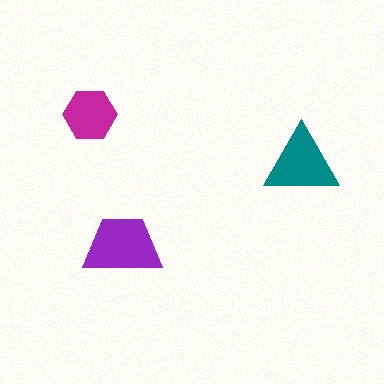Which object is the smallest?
The magenta hexagon.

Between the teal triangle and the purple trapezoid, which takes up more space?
The purple trapezoid.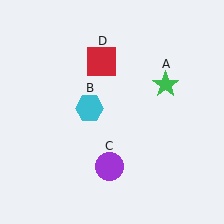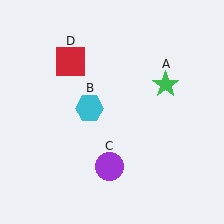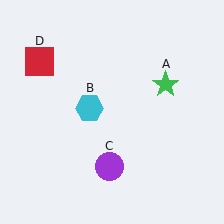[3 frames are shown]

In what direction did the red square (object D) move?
The red square (object D) moved left.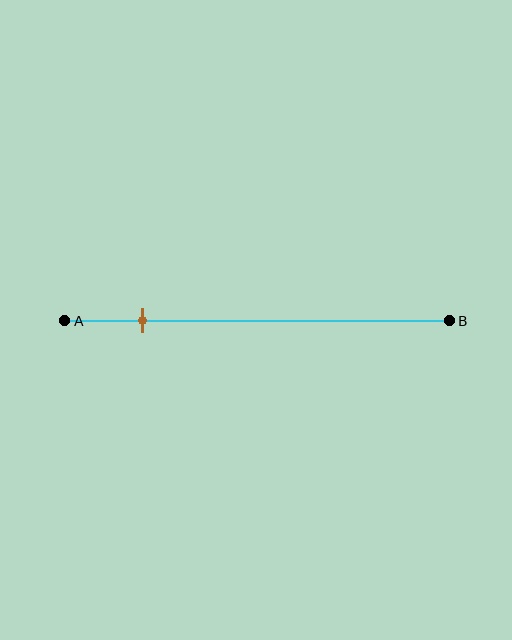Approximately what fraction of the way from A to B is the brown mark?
The brown mark is approximately 20% of the way from A to B.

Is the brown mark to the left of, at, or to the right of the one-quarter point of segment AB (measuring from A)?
The brown mark is to the left of the one-quarter point of segment AB.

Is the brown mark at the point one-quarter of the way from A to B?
No, the mark is at about 20% from A, not at the 25% one-quarter point.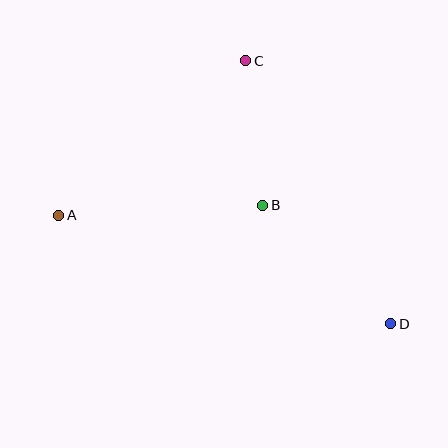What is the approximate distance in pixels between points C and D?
The distance between C and D is approximately 300 pixels.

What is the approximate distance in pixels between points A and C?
The distance between A and C is approximately 242 pixels.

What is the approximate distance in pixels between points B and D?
The distance between B and D is approximately 175 pixels.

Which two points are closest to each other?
Points B and C are closest to each other.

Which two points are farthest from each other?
Points A and D are farthest from each other.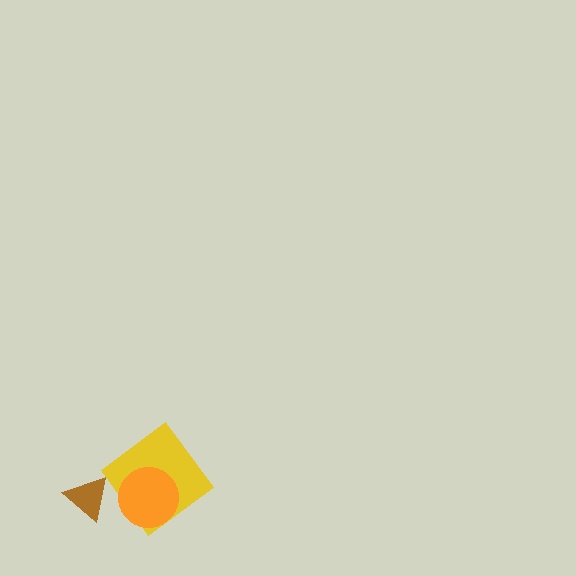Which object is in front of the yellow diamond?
The orange circle is in front of the yellow diamond.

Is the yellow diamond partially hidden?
Yes, it is partially covered by another shape.